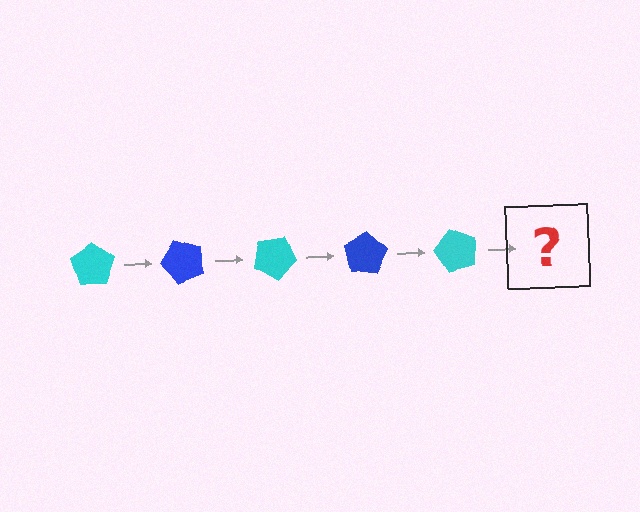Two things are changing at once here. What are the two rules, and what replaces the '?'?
The two rules are that it rotates 50 degrees each step and the color cycles through cyan and blue. The '?' should be a blue pentagon, rotated 250 degrees from the start.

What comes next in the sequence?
The next element should be a blue pentagon, rotated 250 degrees from the start.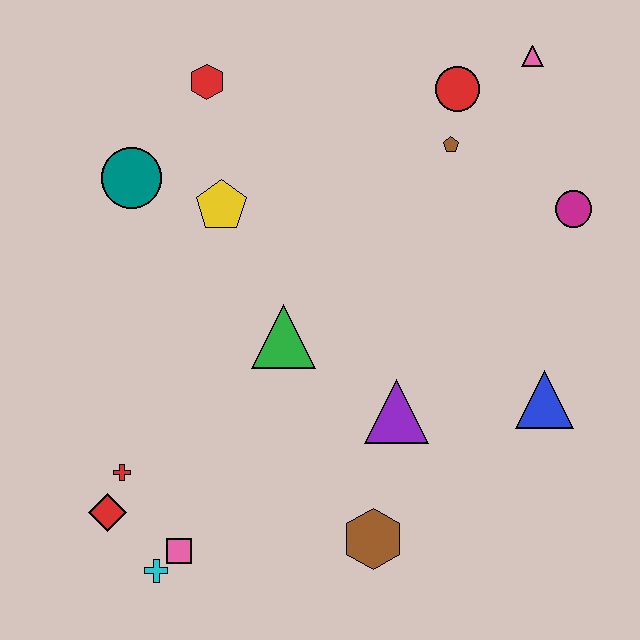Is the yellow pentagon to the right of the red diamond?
Yes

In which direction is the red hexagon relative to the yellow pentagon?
The red hexagon is above the yellow pentagon.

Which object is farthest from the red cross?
The pink triangle is farthest from the red cross.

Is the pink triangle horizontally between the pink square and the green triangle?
No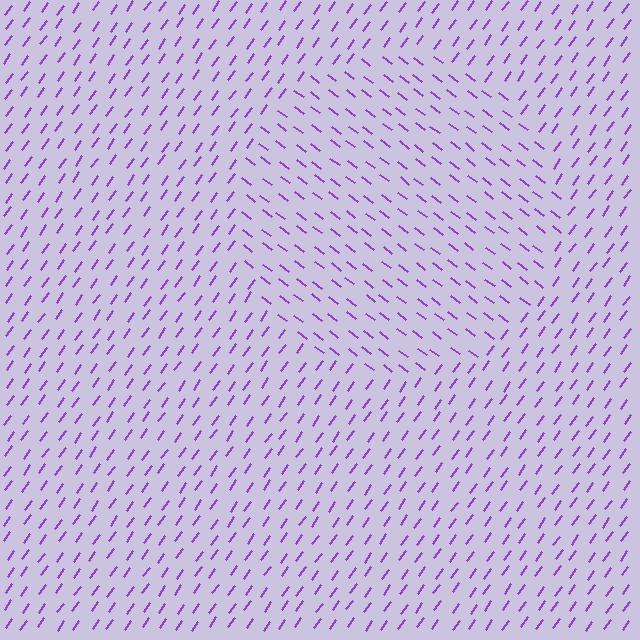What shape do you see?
I see a circle.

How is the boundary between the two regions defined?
The boundary is defined purely by a change in line orientation (approximately 88 degrees difference). All lines are the same color and thickness.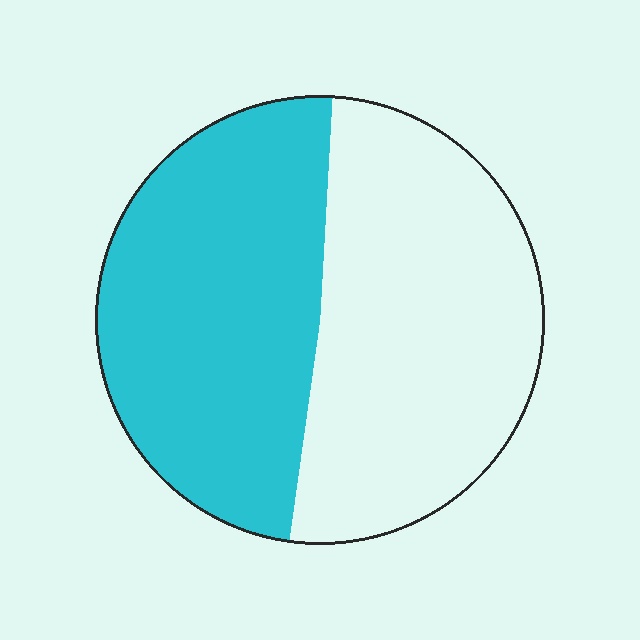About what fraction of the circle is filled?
About one half (1/2).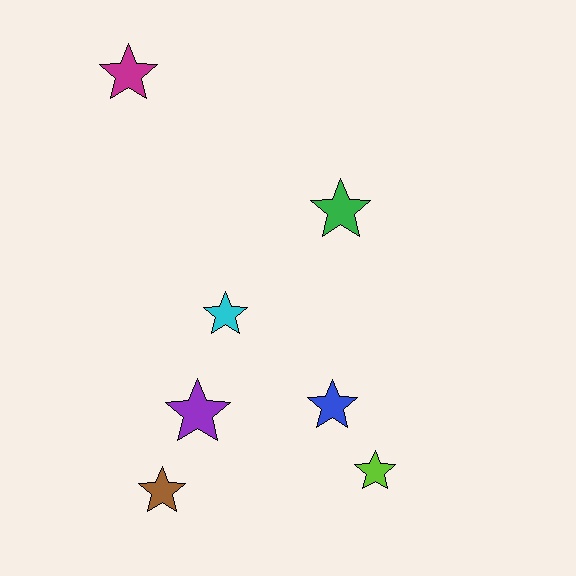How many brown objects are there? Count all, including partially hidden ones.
There is 1 brown object.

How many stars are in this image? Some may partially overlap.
There are 7 stars.